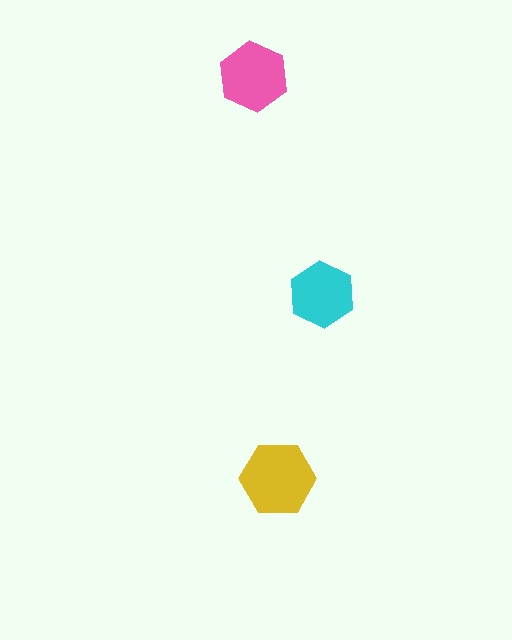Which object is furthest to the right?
The cyan hexagon is rightmost.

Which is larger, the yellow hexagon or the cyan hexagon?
The yellow one.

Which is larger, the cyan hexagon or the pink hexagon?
The pink one.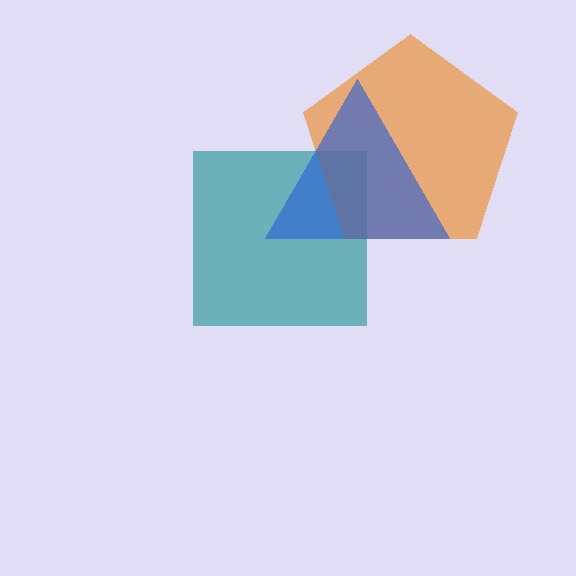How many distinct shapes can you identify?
There are 3 distinct shapes: a teal square, an orange pentagon, a blue triangle.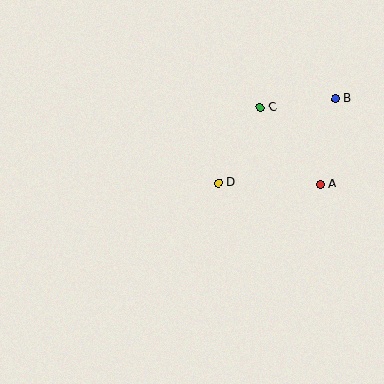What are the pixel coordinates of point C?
Point C is at (260, 107).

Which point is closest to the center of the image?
Point D at (218, 183) is closest to the center.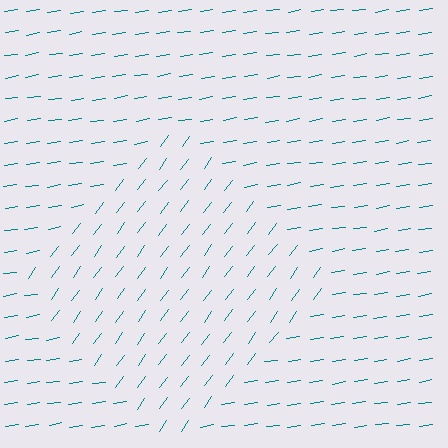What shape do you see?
I see a diamond.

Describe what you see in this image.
The image is filled with small teal line segments. A diamond region in the image has lines oriented differently from the surrounding lines, creating a visible texture boundary.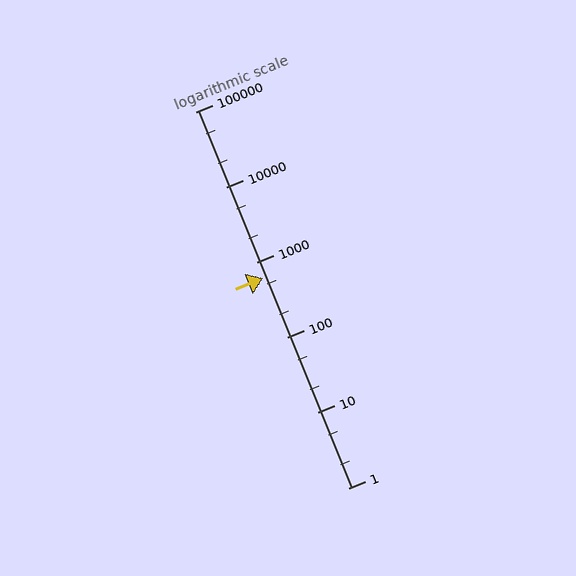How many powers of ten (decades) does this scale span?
The scale spans 5 decades, from 1 to 100000.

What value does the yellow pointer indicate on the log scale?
The pointer indicates approximately 610.